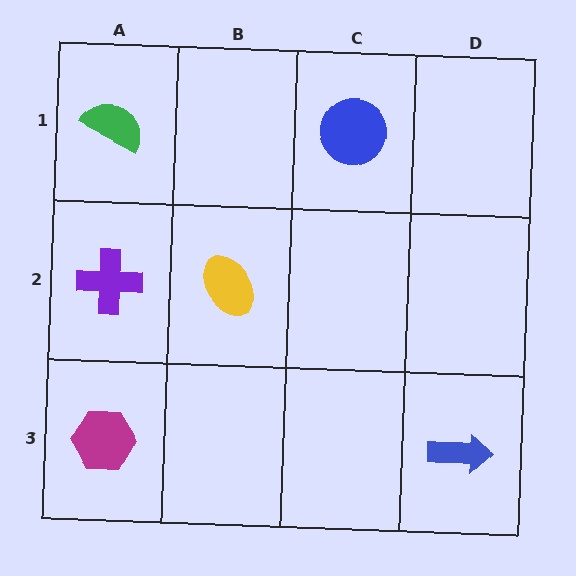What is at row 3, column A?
A magenta hexagon.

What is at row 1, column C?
A blue circle.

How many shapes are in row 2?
2 shapes.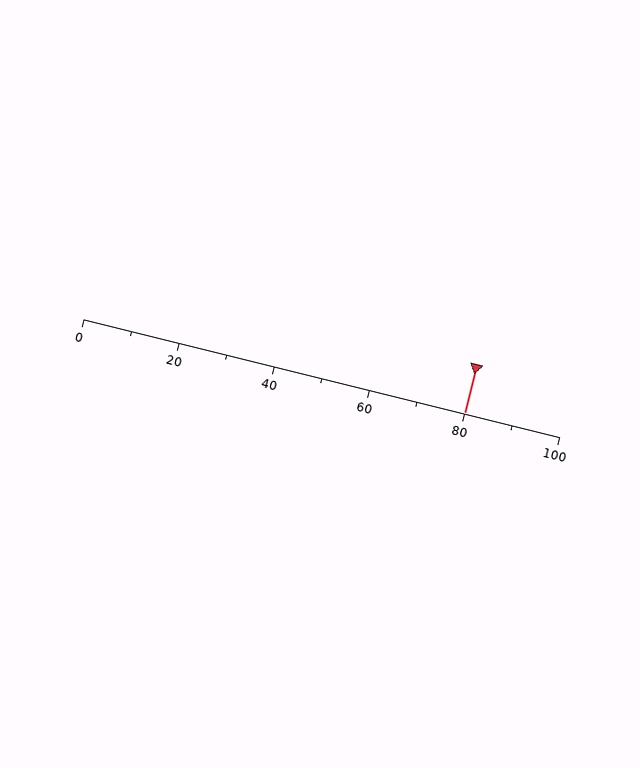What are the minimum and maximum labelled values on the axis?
The axis runs from 0 to 100.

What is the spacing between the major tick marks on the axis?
The major ticks are spaced 20 apart.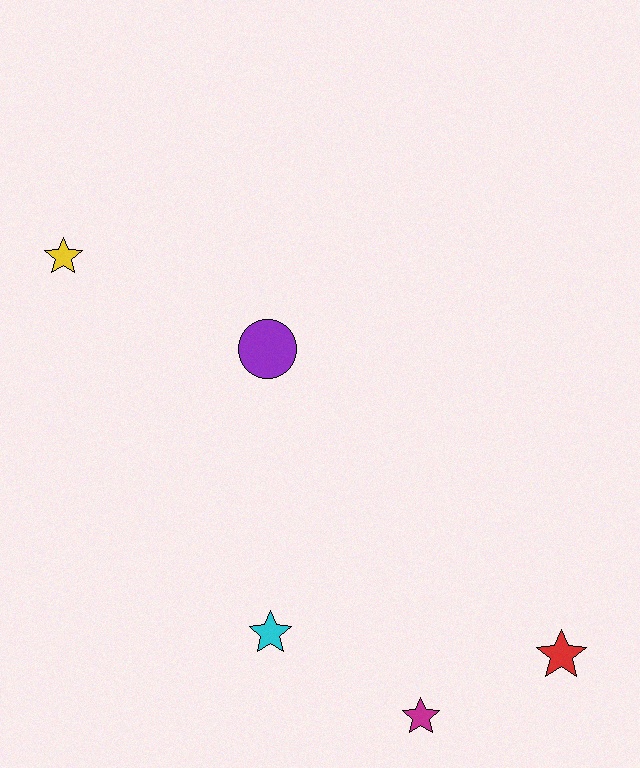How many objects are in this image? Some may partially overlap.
There are 5 objects.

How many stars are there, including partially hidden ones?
There are 4 stars.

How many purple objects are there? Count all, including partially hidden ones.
There is 1 purple object.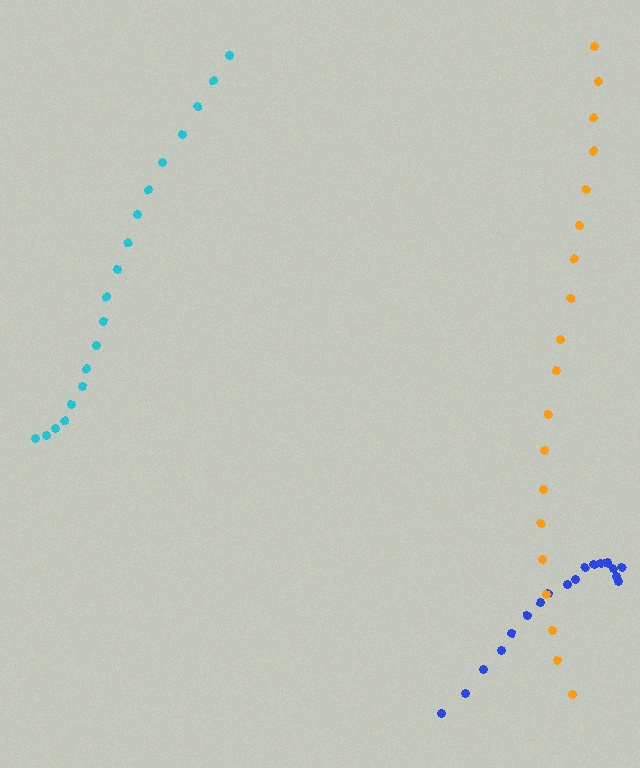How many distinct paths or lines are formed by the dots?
There are 3 distinct paths.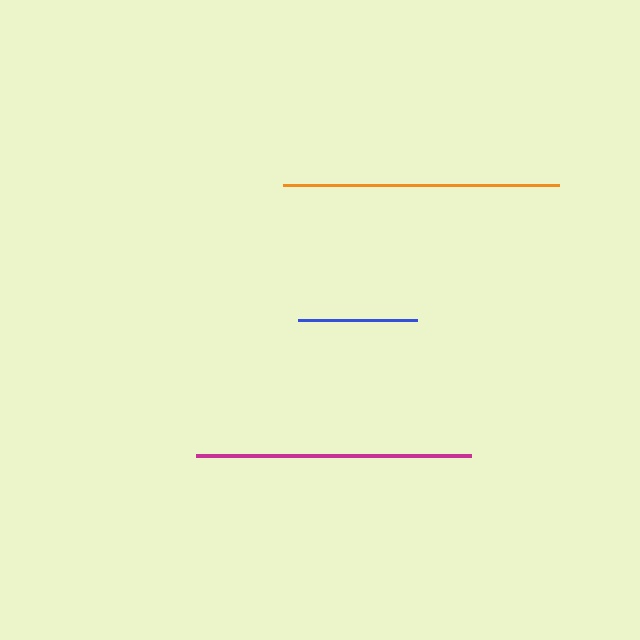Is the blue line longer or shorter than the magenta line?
The magenta line is longer than the blue line.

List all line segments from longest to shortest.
From longest to shortest: orange, magenta, blue.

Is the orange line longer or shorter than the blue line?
The orange line is longer than the blue line.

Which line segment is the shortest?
The blue line is the shortest at approximately 119 pixels.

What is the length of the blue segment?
The blue segment is approximately 119 pixels long.